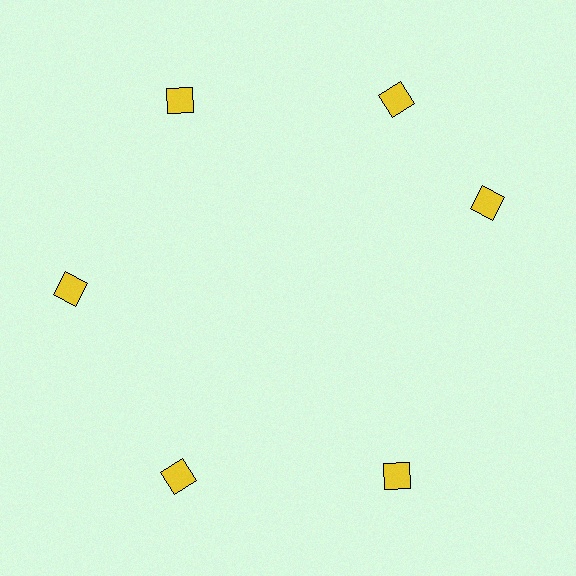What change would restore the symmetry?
The symmetry would be restored by rotating it back into even spacing with its neighbors so that all 6 diamonds sit at equal angles and equal distance from the center.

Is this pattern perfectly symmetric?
No. The 6 yellow diamonds are arranged in a ring, but one element near the 3 o'clock position is rotated out of alignment along the ring, breaking the 6-fold rotational symmetry.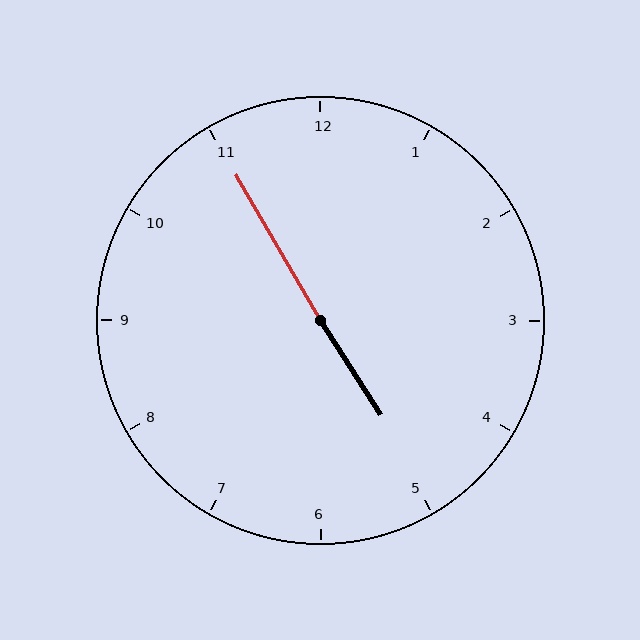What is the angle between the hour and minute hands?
Approximately 178 degrees.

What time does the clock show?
4:55.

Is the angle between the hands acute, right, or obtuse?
It is obtuse.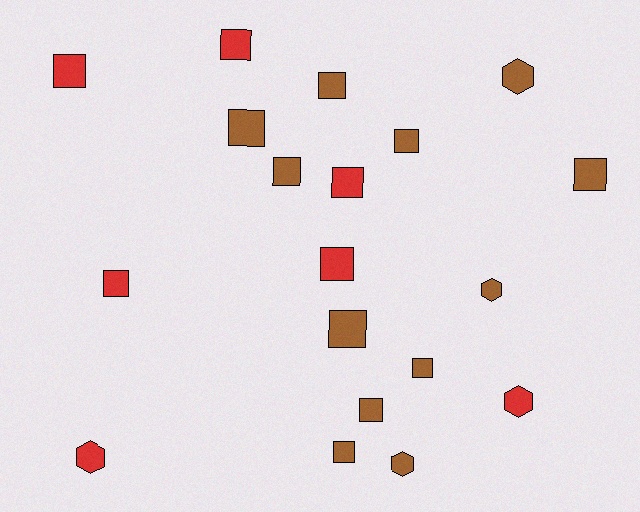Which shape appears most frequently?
Square, with 14 objects.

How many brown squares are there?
There are 9 brown squares.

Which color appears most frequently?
Brown, with 12 objects.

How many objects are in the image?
There are 19 objects.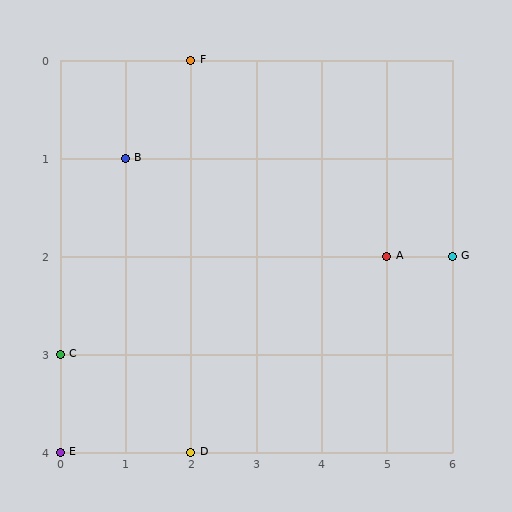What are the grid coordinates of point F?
Point F is at grid coordinates (2, 0).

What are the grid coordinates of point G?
Point G is at grid coordinates (6, 2).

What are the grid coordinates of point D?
Point D is at grid coordinates (2, 4).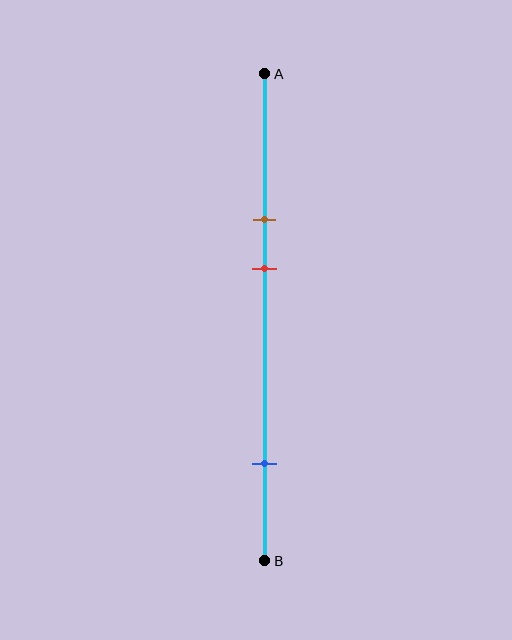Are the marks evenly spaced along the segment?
No, the marks are not evenly spaced.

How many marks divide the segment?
There are 3 marks dividing the segment.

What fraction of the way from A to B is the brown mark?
The brown mark is approximately 30% (0.3) of the way from A to B.